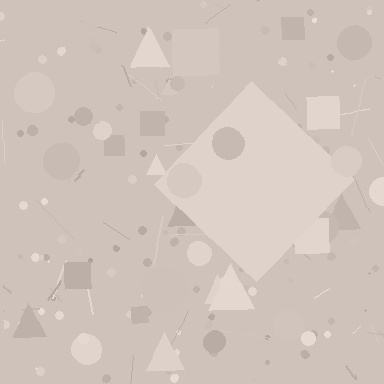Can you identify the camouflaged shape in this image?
The camouflaged shape is a diamond.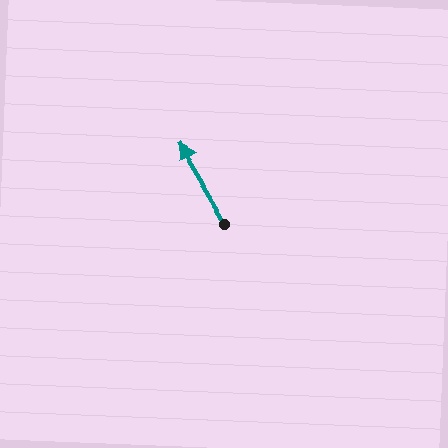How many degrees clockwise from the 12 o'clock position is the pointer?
Approximately 330 degrees.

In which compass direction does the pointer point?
Northwest.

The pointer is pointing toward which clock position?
Roughly 11 o'clock.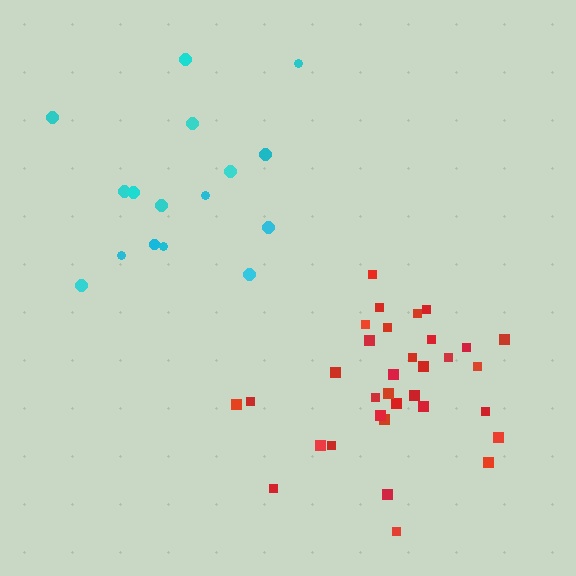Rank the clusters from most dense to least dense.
red, cyan.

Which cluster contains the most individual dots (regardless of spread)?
Red (33).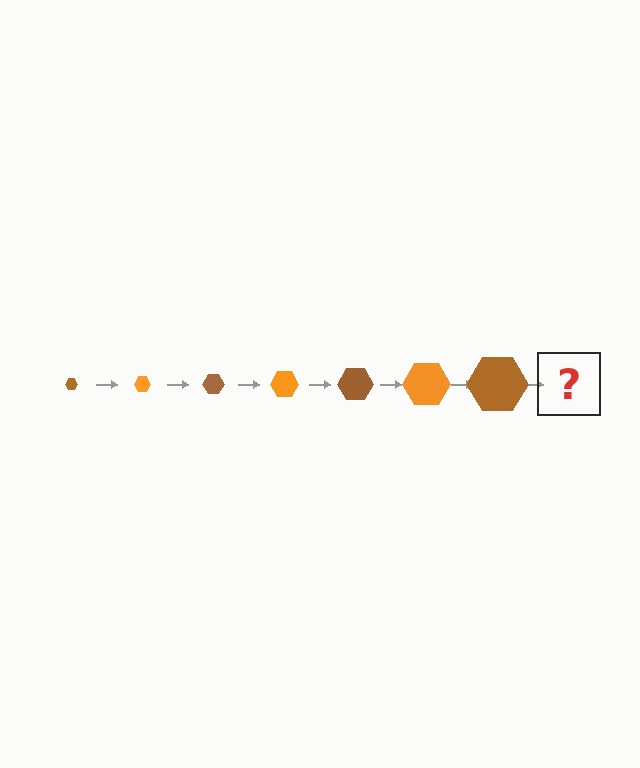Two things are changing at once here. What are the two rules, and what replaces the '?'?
The two rules are that the hexagon grows larger each step and the color cycles through brown and orange. The '?' should be an orange hexagon, larger than the previous one.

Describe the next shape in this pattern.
It should be an orange hexagon, larger than the previous one.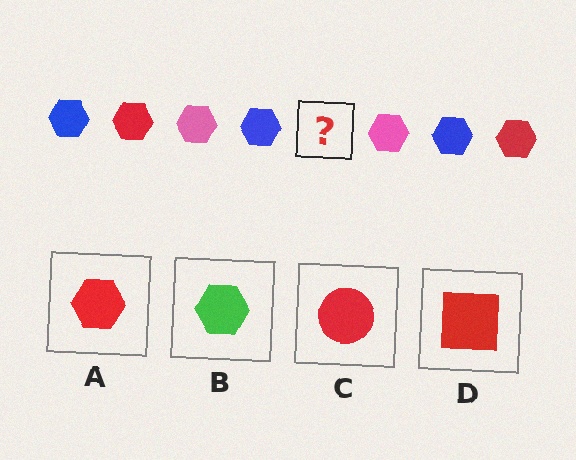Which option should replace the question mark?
Option A.